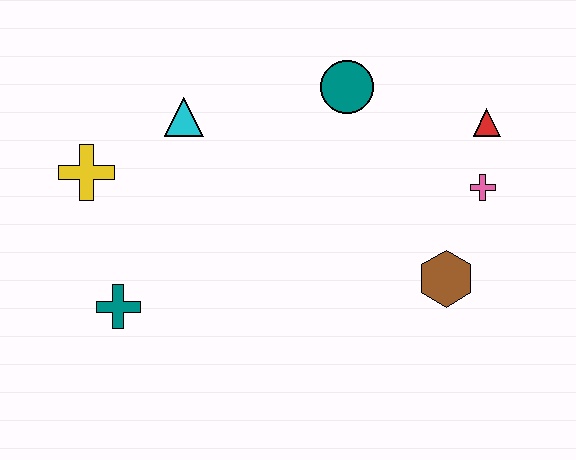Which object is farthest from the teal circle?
The teal cross is farthest from the teal circle.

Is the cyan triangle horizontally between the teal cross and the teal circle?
Yes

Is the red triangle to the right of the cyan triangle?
Yes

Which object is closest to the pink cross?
The red triangle is closest to the pink cross.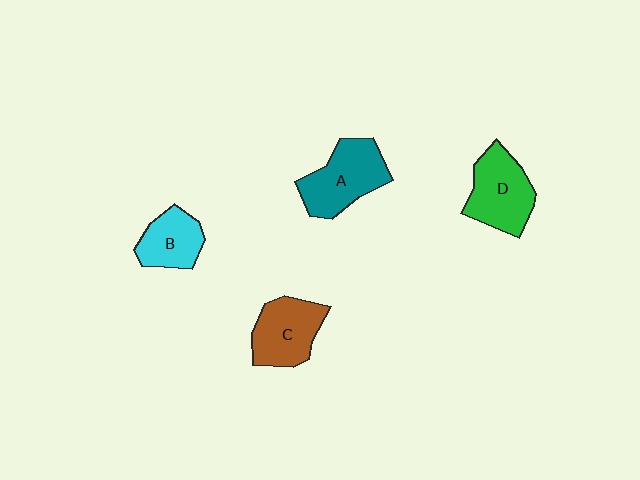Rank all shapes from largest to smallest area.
From largest to smallest: A (teal), D (green), C (brown), B (cyan).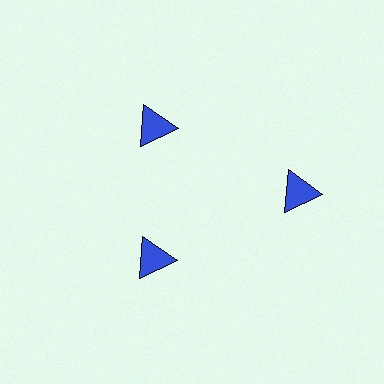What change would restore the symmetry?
The symmetry would be restored by moving it inward, back onto the ring so that all 3 triangles sit at equal angles and equal distance from the center.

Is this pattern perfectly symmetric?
No. The 3 blue triangles are arranged in a ring, but one element near the 3 o'clock position is pushed outward from the center, breaking the 3-fold rotational symmetry.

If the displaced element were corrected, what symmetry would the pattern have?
It would have 3-fold rotational symmetry — the pattern would map onto itself every 120 degrees.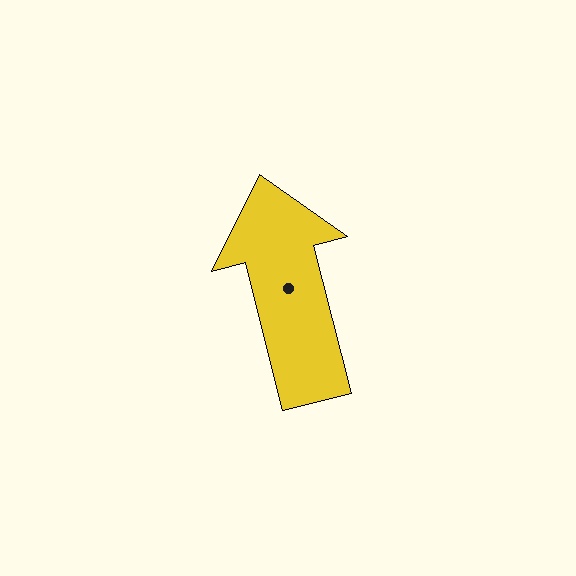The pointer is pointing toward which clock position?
Roughly 12 o'clock.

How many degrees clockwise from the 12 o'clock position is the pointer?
Approximately 346 degrees.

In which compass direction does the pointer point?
North.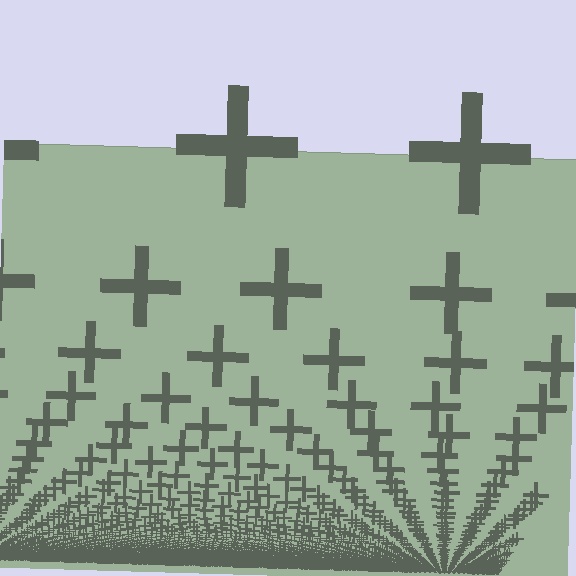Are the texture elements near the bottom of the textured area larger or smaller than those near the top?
Smaller. The gradient is inverted — elements near the bottom are smaller and denser.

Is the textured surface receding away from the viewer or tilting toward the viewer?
The surface appears to tilt toward the viewer. Texture elements get larger and sparser toward the top.